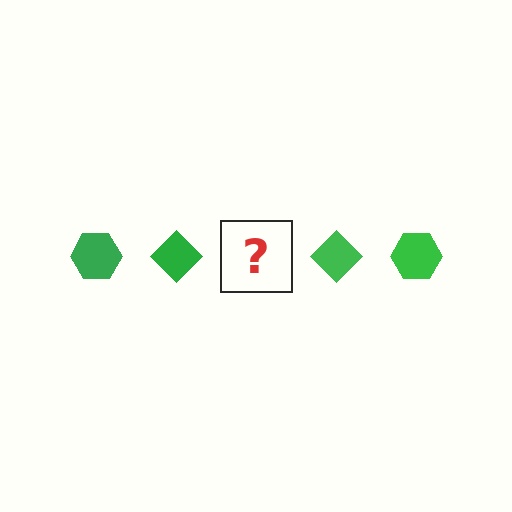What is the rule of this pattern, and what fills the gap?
The rule is that the pattern cycles through hexagon, diamond shapes in green. The gap should be filled with a green hexagon.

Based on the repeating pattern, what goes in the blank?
The blank should be a green hexagon.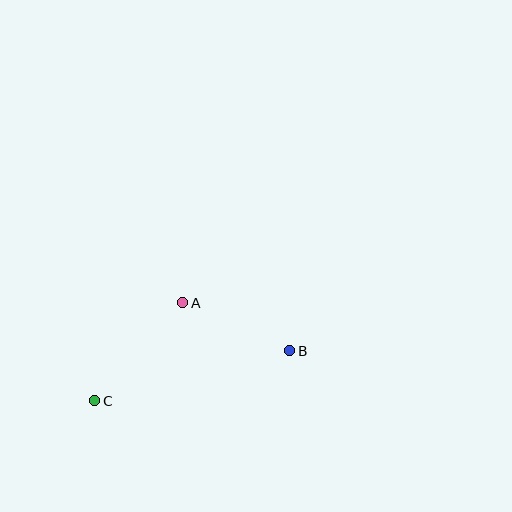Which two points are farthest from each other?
Points B and C are farthest from each other.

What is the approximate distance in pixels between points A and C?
The distance between A and C is approximately 132 pixels.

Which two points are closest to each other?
Points A and B are closest to each other.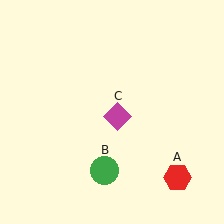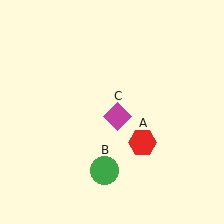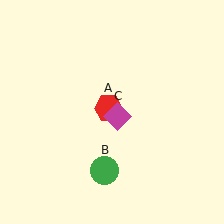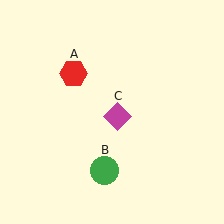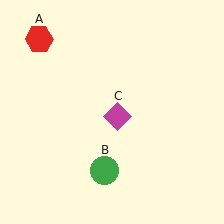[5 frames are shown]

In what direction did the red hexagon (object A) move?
The red hexagon (object A) moved up and to the left.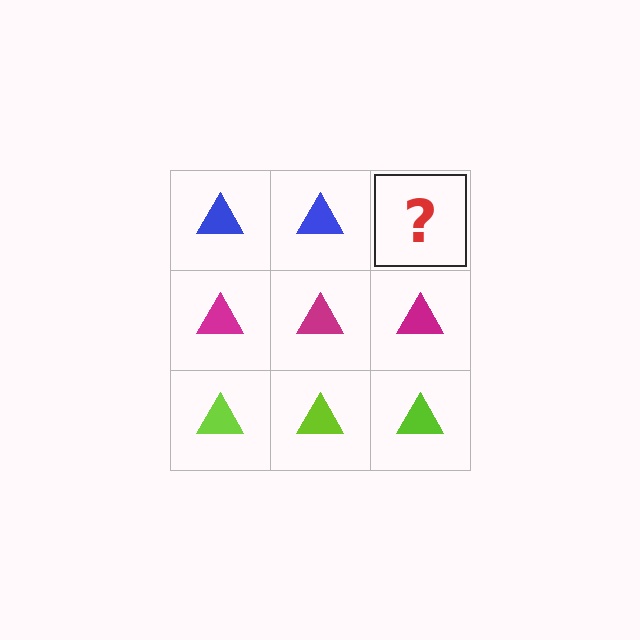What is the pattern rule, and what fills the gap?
The rule is that each row has a consistent color. The gap should be filled with a blue triangle.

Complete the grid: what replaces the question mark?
The question mark should be replaced with a blue triangle.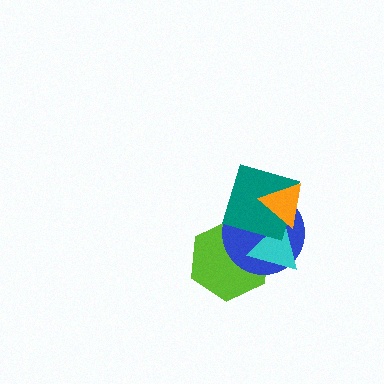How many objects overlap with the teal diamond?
4 objects overlap with the teal diamond.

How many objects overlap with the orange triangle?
3 objects overlap with the orange triangle.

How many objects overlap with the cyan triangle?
4 objects overlap with the cyan triangle.